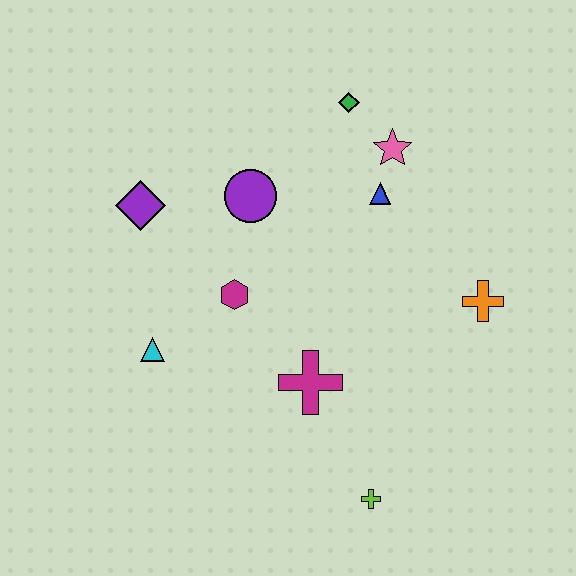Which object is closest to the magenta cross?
The magenta hexagon is closest to the magenta cross.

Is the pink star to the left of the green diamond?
No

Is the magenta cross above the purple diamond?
No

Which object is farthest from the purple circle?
The lime cross is farthest from the purple circle.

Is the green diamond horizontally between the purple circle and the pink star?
Yes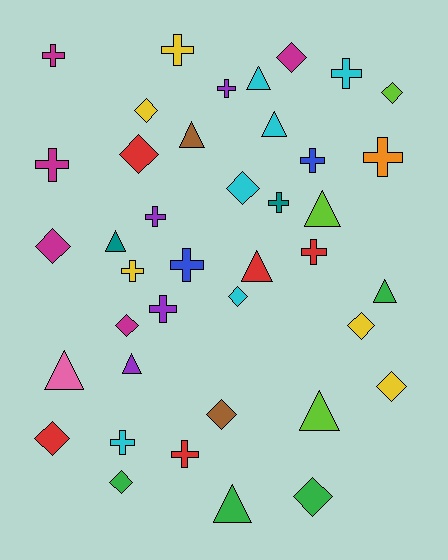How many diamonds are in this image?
There are 14 diamonds.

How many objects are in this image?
There are 40 objects.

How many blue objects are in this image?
There are 2 blue objects.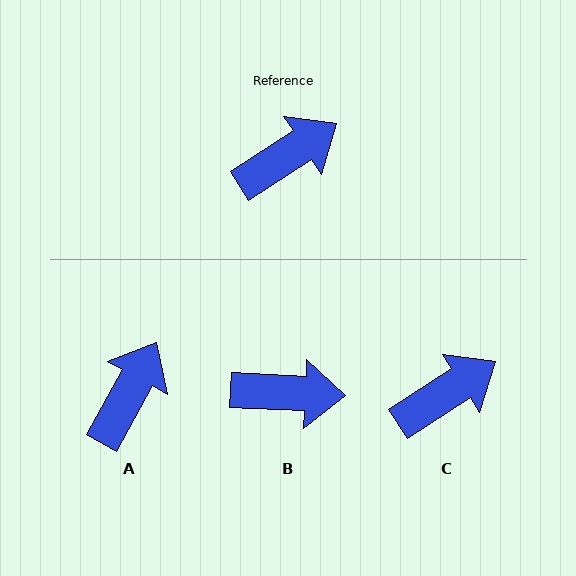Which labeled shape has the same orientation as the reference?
C.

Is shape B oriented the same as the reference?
No, it is off by about 35 degrees.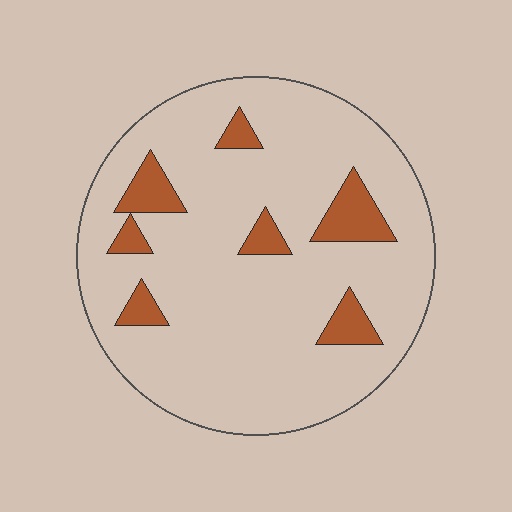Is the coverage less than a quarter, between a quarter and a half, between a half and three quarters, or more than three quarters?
Less than a quarter.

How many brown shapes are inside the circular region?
7.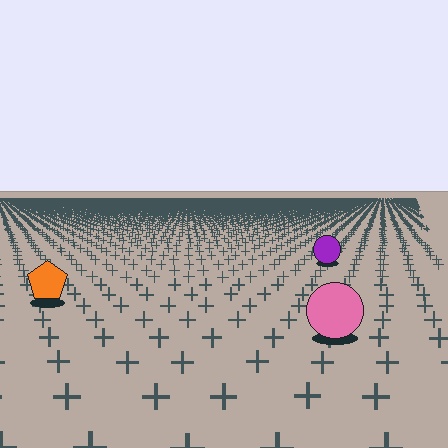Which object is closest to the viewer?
The pink circle is closest. The texture marks near it are larger and more spread out.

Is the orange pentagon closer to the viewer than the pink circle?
No. The pink circle is closer — you can tell from the texture gradient: the ground texture is coarser near it.